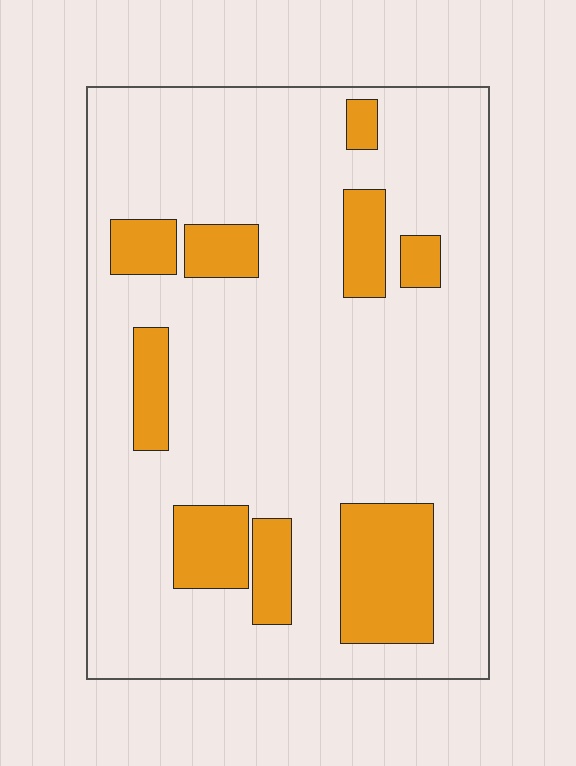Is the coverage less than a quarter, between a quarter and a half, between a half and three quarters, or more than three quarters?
Less than a quarter.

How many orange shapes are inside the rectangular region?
9.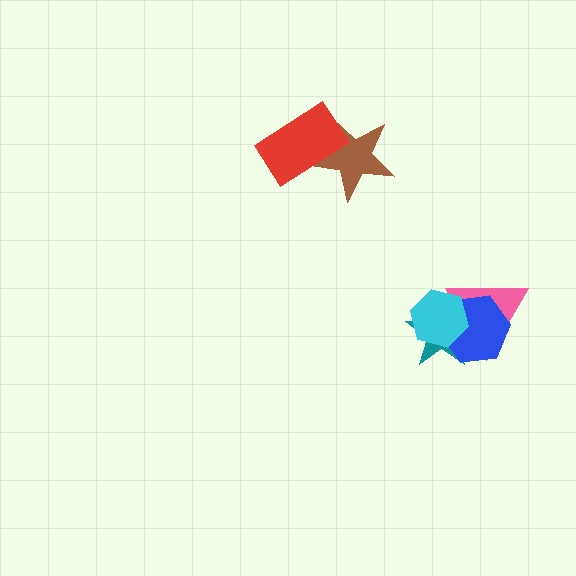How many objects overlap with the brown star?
1 object overlaps with the brown star.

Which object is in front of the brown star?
The red rectangle is in front of the brown star.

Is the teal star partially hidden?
Yes, it is partially covered by another shape.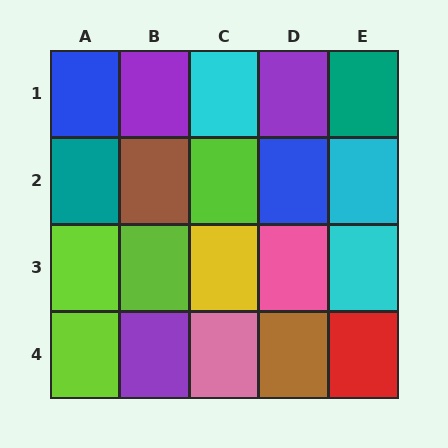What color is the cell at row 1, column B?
Purple.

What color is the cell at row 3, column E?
Cyan.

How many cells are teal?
2 cells are teal.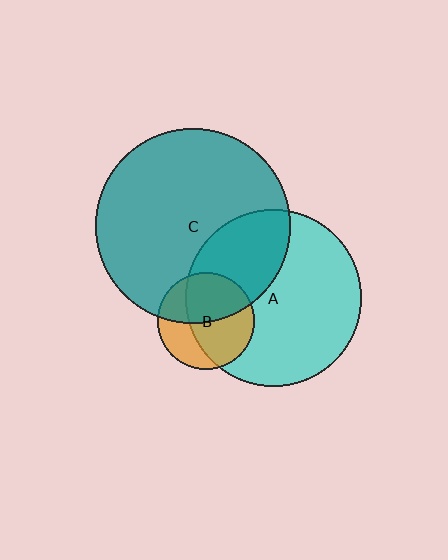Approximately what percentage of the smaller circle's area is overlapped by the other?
Approximately 65%.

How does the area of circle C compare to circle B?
Approximately 4.0 times.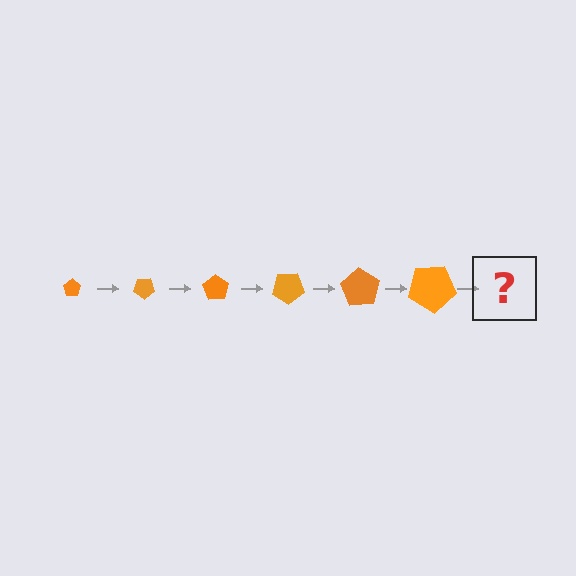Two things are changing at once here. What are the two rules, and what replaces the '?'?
The two rules are that the pentagon grows larger each step and it rotates 35 degrees each step. The '?' should be a pentagon, larger than the previous one and rotated 210 degrees from the start.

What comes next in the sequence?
The next element should be a pentagon, larger than the previous one and rotated 210 degrees from the start.